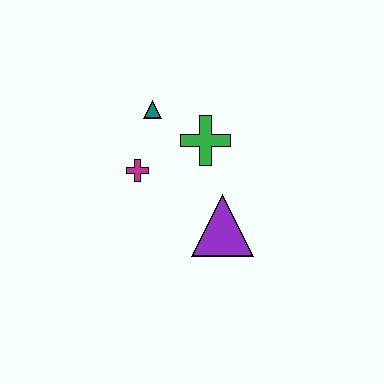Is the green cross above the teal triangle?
No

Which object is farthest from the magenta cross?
The purple triangle is farthest from the magenta cross.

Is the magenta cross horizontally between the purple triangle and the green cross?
No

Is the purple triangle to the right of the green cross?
Yes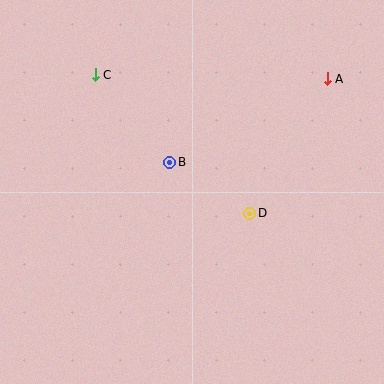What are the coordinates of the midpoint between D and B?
The midpoint between D and B is at (210, 188).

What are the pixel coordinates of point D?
Point D is at (250, 213).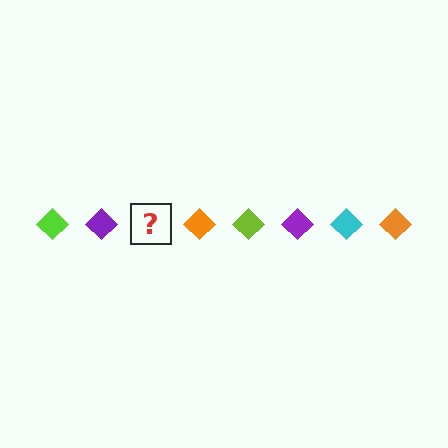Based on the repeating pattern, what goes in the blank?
The blank should be a cyan diamond.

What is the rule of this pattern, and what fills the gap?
The rule is that the pattern cycles through lime, purple, cyan, orange diamonds. The gap should be filled with a cyan diamond.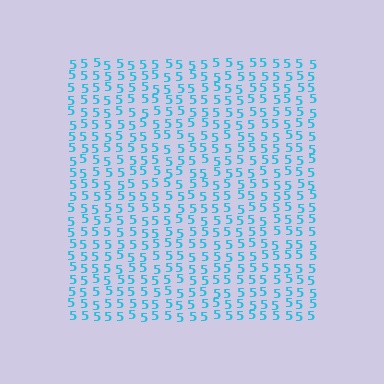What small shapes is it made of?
It is made of small digit 5's.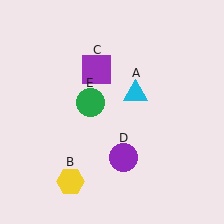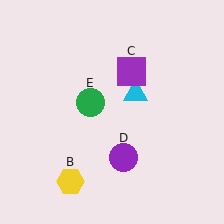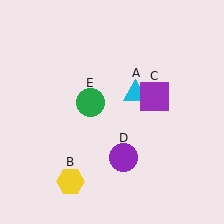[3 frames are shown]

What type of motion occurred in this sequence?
The purple square (object C) rotated clockwise around the center of the scene.